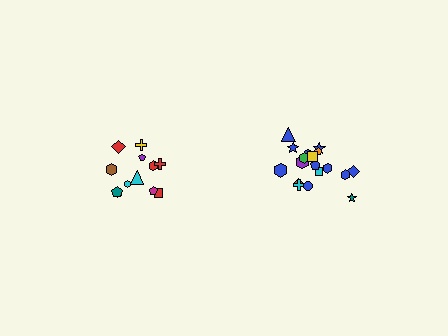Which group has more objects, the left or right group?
The right group.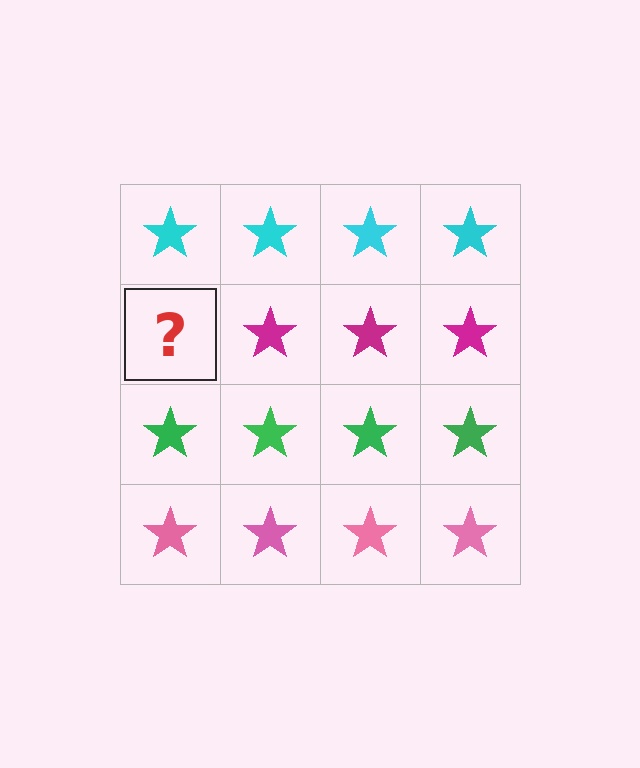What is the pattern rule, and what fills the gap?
The rule is that each row has a consistent color. The gap should be filled with a magenta star.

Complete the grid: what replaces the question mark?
The question mark should be replaced with a magenta star.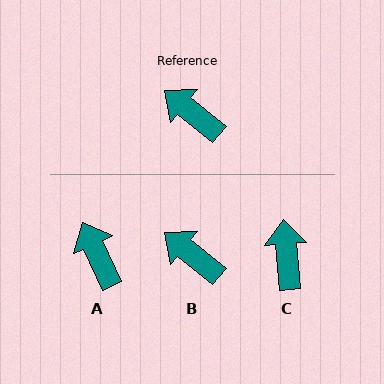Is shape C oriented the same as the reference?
No, it is off by about 46 degrees.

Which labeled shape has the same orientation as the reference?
B.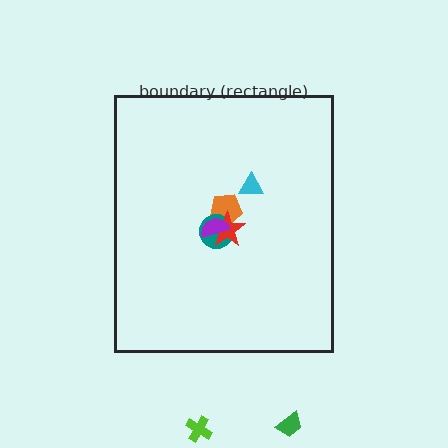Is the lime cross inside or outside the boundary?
Outside.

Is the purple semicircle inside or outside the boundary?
Inside.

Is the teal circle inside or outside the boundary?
Inside.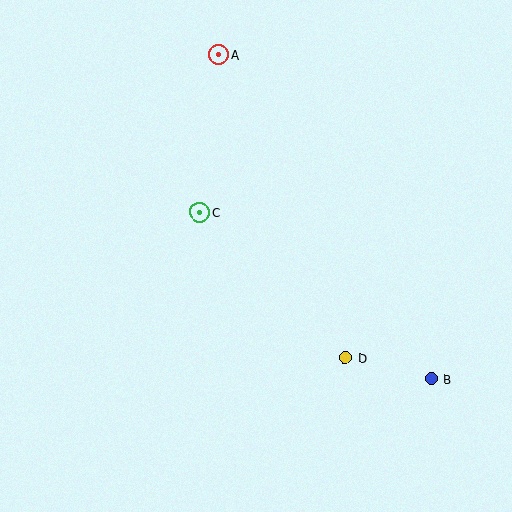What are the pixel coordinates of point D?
Point D is at (346, 358).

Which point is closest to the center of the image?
Point C at (200, 212) is closest to the center.